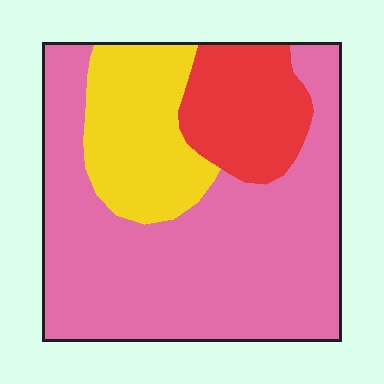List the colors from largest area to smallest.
From largest to smallest: pink, yellow, red.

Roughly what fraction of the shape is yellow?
Yellow takes up about one fifth (1/5) of the shape.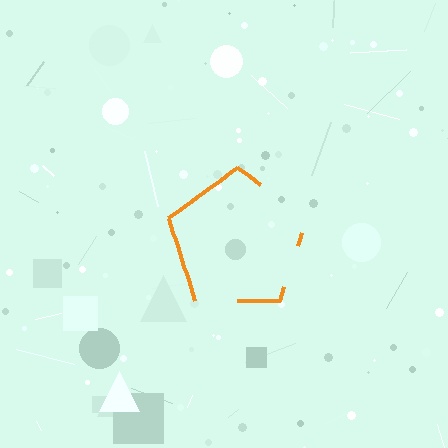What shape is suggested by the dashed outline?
The dashed outline suggests a pentagon.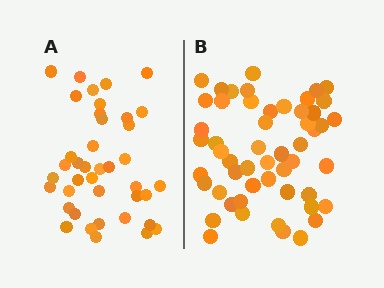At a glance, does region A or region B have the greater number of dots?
Region B (the right region) has more dots.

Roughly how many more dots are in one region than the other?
Region B has approximately 15 more dots than region A.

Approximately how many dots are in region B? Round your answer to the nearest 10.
About 50 dots. (The exact count is 53, which rounds to 50.)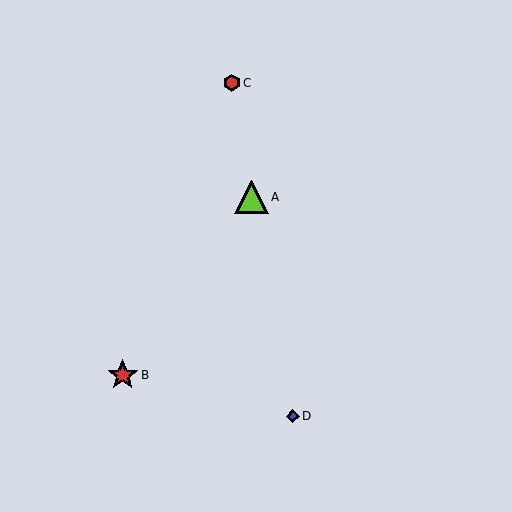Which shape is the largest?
The lime triangle (labeled A) is the largest.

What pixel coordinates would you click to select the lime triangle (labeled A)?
Click at (251, 197) to select the lime triangle A.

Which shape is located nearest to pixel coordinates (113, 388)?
The red star (labeled B) at (123, 375) is nearest to that location.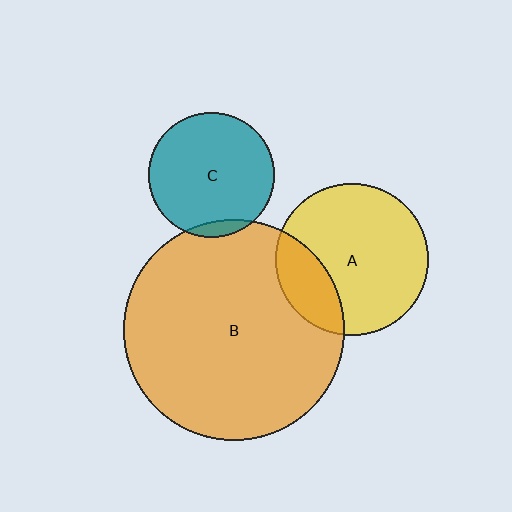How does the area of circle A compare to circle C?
Approximately 1.5 times.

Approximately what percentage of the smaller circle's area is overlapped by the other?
Approximately 5%.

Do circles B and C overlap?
Yes.